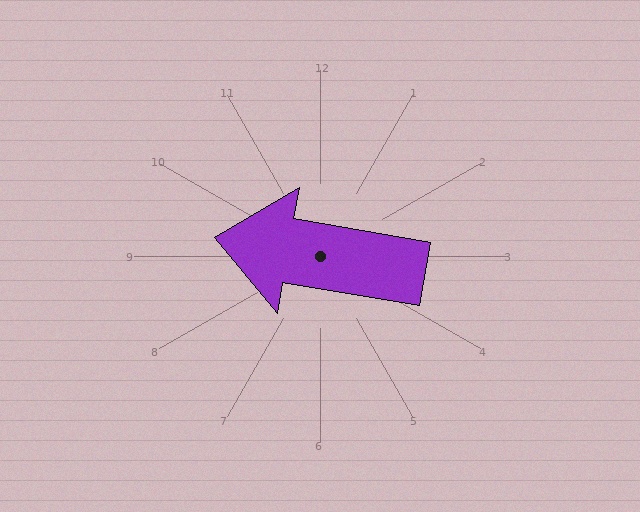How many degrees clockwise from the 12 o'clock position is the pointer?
Approximately 280 degrees.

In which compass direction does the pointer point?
West.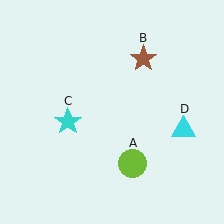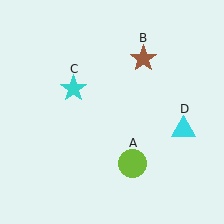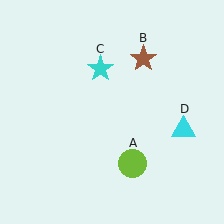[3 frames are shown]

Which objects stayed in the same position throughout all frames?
Lime circle (object A) and brown star (object B) and cyan triangle (object D) remained stationary.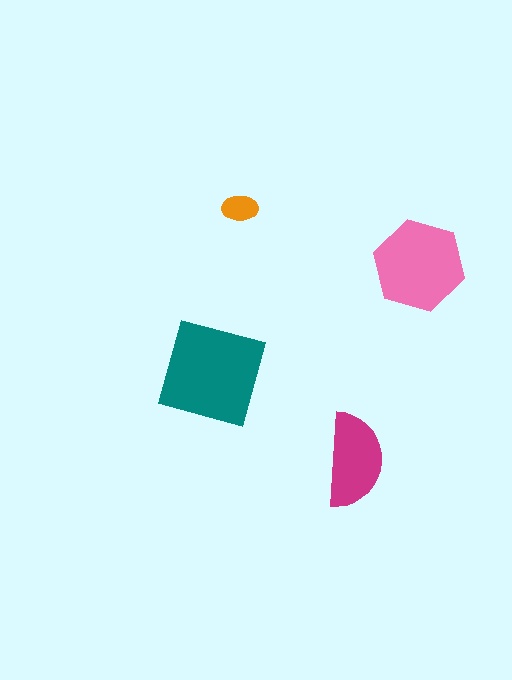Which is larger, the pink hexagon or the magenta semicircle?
The pink hexagon.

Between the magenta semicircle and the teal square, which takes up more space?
The teal square.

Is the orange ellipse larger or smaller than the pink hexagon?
Smaller.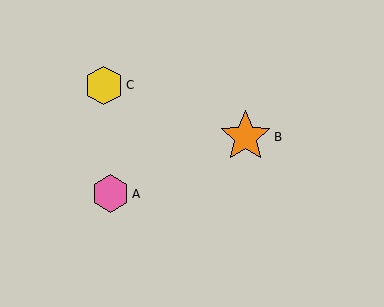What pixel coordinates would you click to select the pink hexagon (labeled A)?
Click at (110, 194) to select the pink hexagon A.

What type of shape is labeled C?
Shape C is a yellow hexagon.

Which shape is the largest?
The orange star (labeled B) is the largest.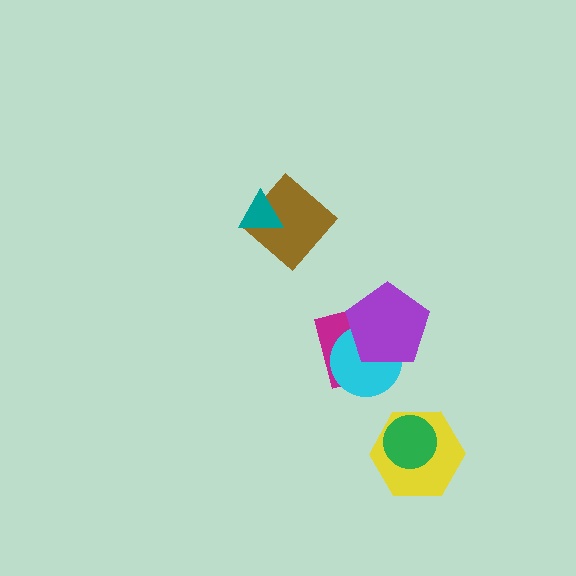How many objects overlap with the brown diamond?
1 object overlaps with the brown diamond.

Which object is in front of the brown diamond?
The teal triangle is in front of the brown diamond.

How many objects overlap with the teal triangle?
1 object overlaps with the teal triangle.